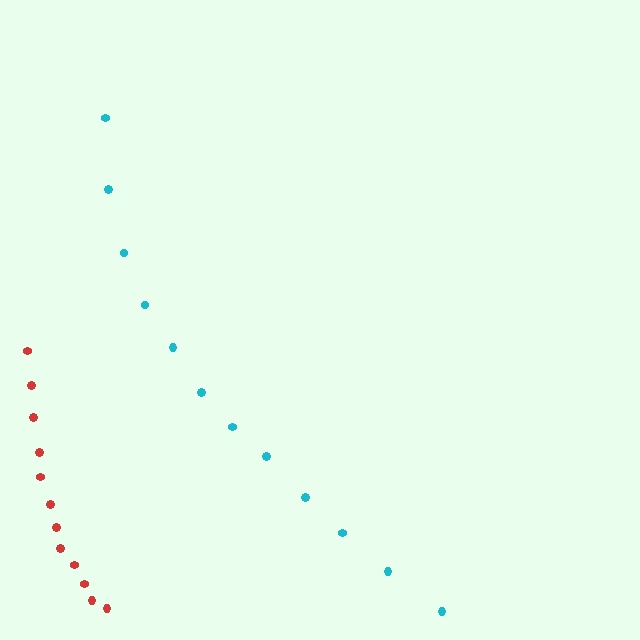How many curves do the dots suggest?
There are 2 distinct paths.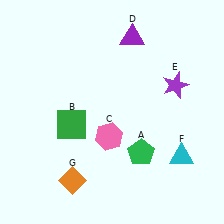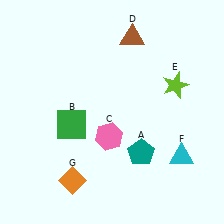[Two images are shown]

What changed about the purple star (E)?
In Image 1, E is purple. In Image 2, it changed to lime.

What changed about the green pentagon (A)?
In Image 1, A is green. In Image 2, it changed to teal.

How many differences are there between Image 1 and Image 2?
There are 3 differences between the two images.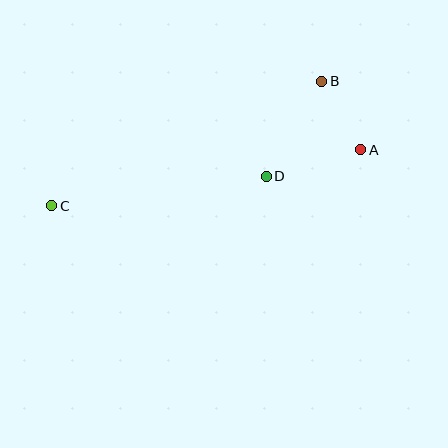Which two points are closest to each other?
Points A and B are closest to each other.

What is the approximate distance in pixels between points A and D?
The distance between A and D is approximately 98 pixels.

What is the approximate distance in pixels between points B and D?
The distance between B and D is approximately 110 pixels.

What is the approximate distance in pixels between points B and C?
The distance between B and C is approximately 298 pixels.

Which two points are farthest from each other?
Points A and C are farthest from each other.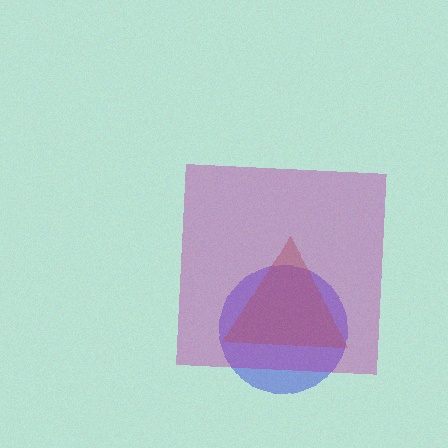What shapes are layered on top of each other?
The layered shapes are: a blue circle, a brown triangle, a magenta square.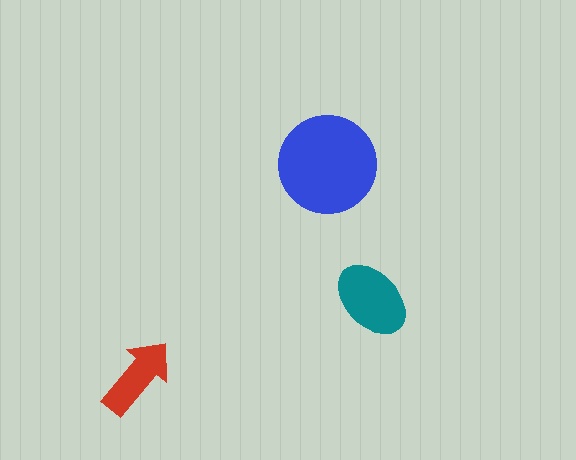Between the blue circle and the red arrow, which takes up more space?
The blue circle.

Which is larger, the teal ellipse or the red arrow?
The teal ellipse.